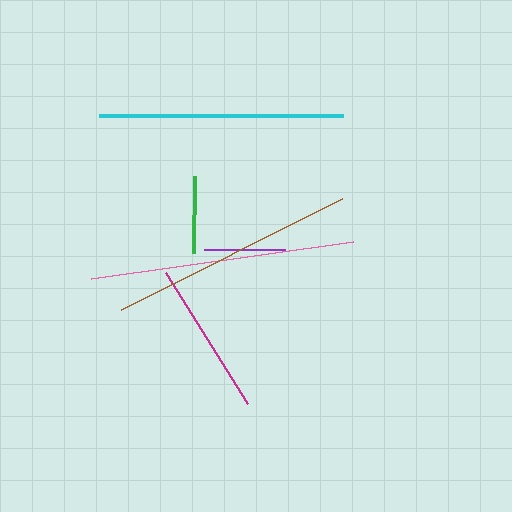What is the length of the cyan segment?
The cyan segment is approximately 244 pixels long.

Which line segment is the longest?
The pink line is the longest at approximately 264 pixels.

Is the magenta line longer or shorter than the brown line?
The brown line is longer than the magenta line.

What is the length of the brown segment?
The brown segment is approximately 247 pixels long.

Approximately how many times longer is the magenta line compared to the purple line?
The magenta line is approximately 1.9 times the length of the purple line.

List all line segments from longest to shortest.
From longest to shortest: pink, brown, cyan, magenta, purple, green.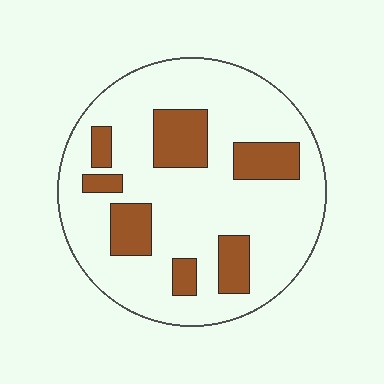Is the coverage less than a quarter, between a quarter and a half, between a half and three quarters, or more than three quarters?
Less than a quarter.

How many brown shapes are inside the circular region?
7.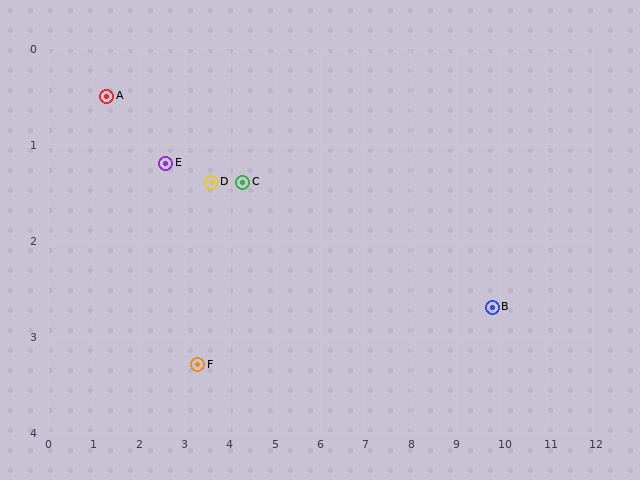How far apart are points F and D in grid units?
Points F and D are about 1.9 grid units apart.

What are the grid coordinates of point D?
Point D is at approximately (3.6, 1.4).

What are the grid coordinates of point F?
Point F is at approximately (3.3, 3.3).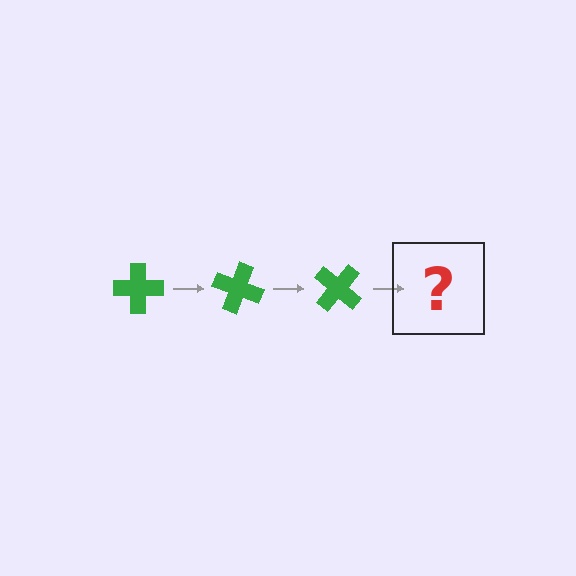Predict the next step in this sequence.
The next step is a green cross rotated 60 degrees.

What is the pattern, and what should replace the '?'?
The pattern is that the cross rotates 20 degrees each step. The '?' should be a green cross rotated 60 degrees.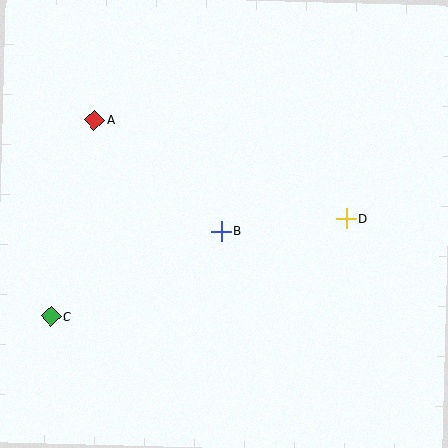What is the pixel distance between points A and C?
The distance between A and C is 201 pixels.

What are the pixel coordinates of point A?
Point A is at (94, 120).